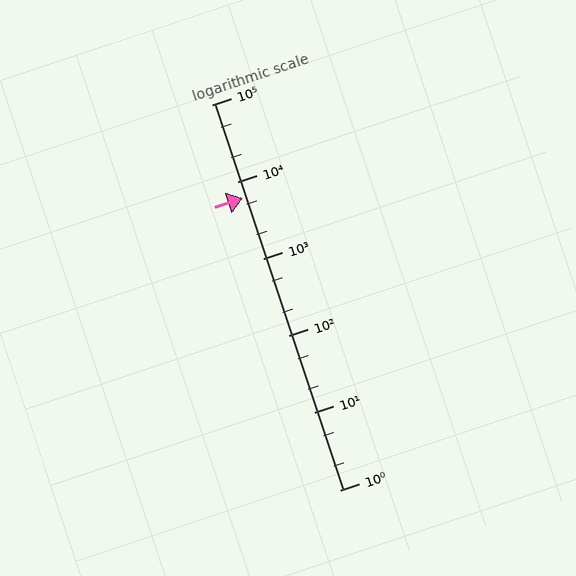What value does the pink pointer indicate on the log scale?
The pointer indicates approximately 6100.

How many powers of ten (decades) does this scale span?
The scale spans 5 decades, from 1 to 100000.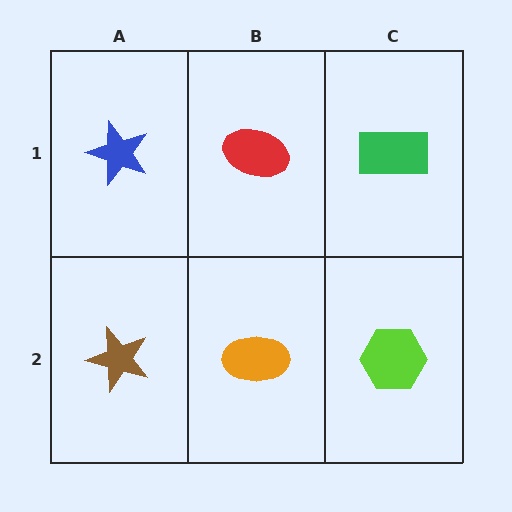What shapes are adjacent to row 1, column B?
An orange ellipse (row 2, column B), a blue star (row 1, column A), a green rectangle (row 1, column C).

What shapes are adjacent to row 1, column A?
A brown star (row 2, column A), a red ellipse (row 1, column B).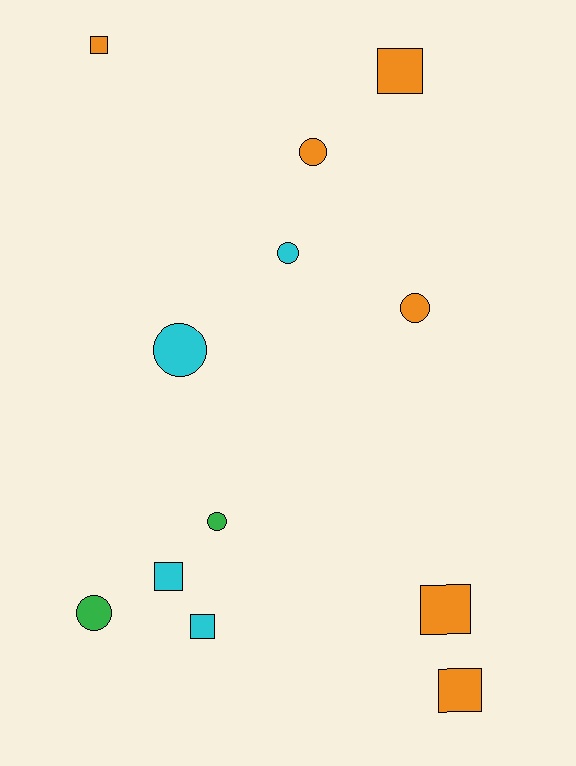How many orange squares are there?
There are 4 orange squares.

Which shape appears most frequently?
Square, with 6 objects.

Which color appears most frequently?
Orange, with 6 objects.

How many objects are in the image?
There are 12 objects.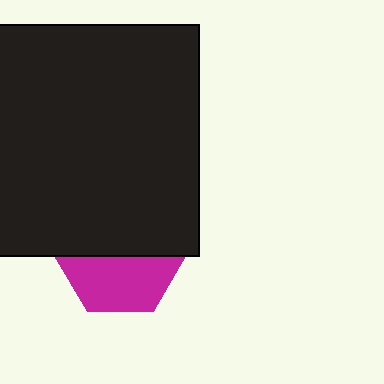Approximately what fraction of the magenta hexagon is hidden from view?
Roughly 54% of the magenta hexagon is hidden behind the black rectangle.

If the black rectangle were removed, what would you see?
You would see the complete magenta hexagon.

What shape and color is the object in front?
The object in front is a black rectangle.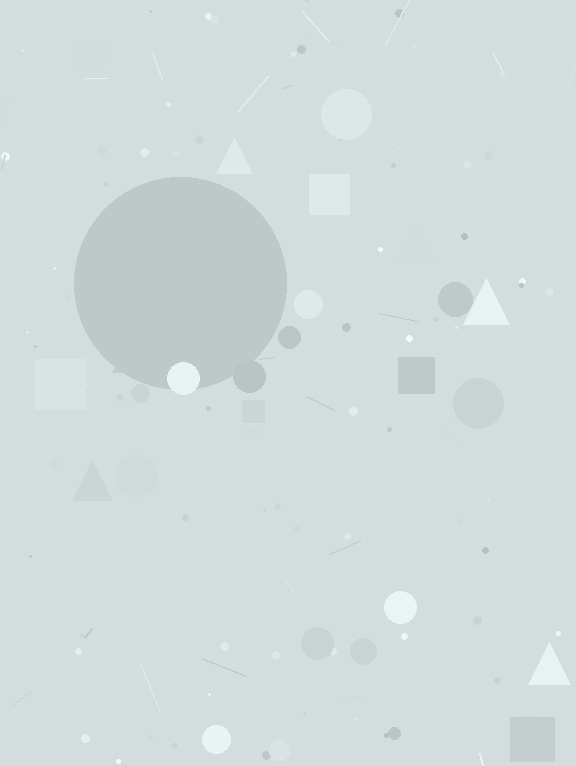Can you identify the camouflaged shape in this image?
The camouflaged shape is a circle.